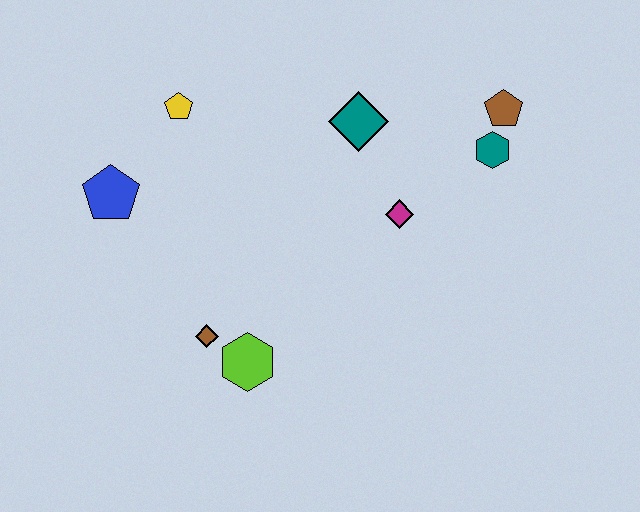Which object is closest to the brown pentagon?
The teal hexagon is closest to the brown pentagon.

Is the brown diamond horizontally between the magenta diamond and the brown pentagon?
No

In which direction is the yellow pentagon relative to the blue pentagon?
The yellow pentagon is above the blue pentagon.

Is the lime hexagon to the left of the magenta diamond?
Yes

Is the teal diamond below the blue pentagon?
No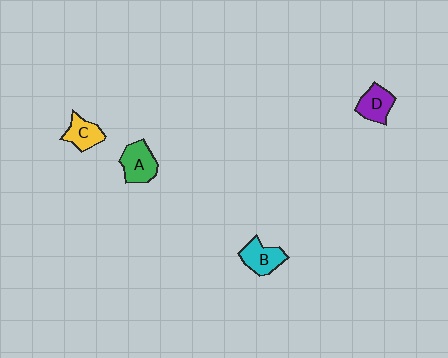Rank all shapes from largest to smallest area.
From largest to smallest: A (green), B (cyan), D (purple), C (yellow).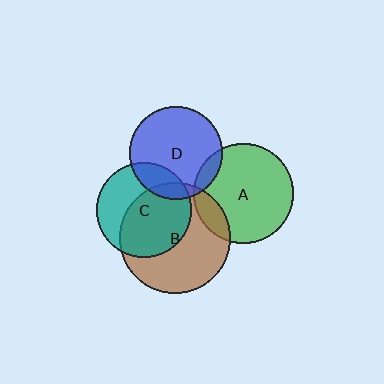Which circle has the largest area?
Circle B (brown).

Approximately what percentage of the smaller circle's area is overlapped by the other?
Approximately 60%.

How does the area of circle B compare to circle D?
Approximately 1.4 times.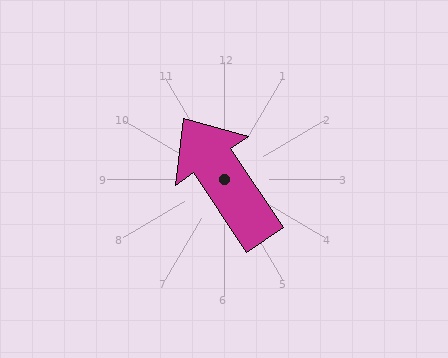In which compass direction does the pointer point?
Northwest.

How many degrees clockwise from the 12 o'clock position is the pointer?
Approximately 326 degrees.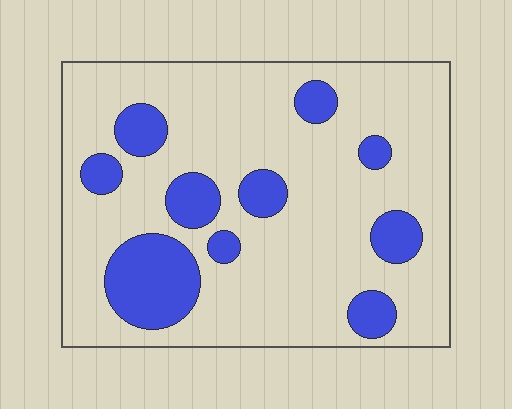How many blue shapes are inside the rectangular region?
10.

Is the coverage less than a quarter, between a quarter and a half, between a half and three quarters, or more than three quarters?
Less than a quarter.